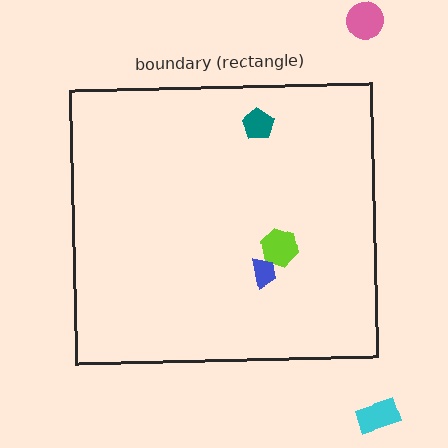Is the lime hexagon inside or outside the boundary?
Inside.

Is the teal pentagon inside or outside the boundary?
Inside.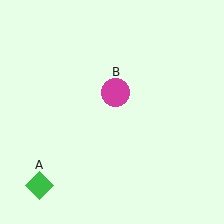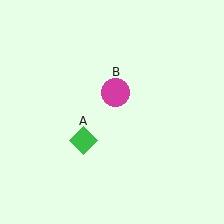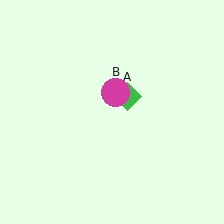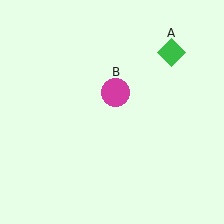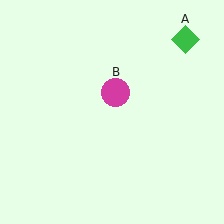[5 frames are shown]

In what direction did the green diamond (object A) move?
The green diamond (object A) moved up and to the right.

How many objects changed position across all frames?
1 object changed position: green diamond (object A).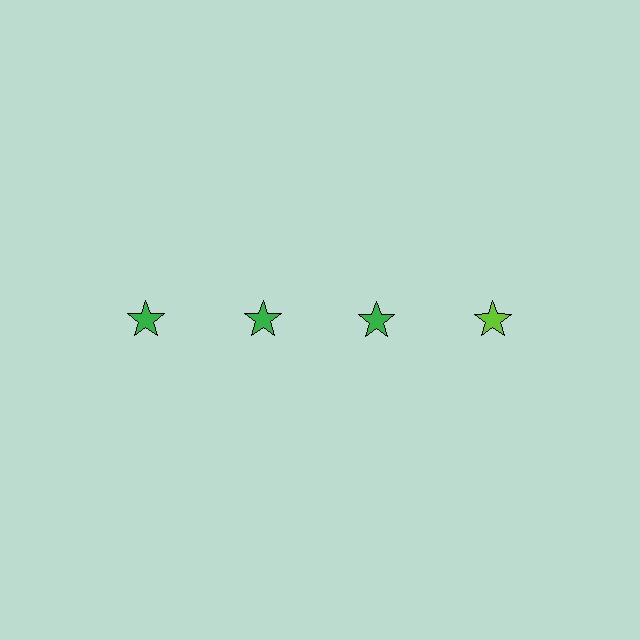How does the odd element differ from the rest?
It has a different color: lime instead of green.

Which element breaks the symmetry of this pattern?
The lime star in the top row, second from right column breaks the symmetry. All other shapes are green stars.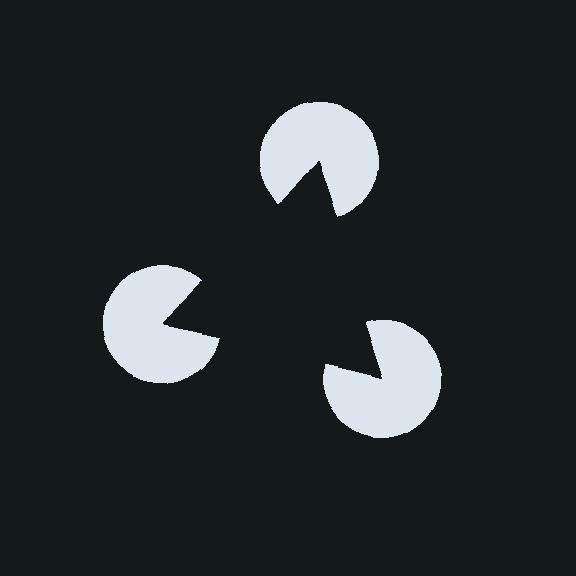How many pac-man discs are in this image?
There are 3 — one at each vertex of the illusory triangle.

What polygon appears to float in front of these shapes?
An illusory triangle — its edges are inferred from the aligned wedge cuts in the pac-man discs, not physically drawn.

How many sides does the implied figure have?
3 sides.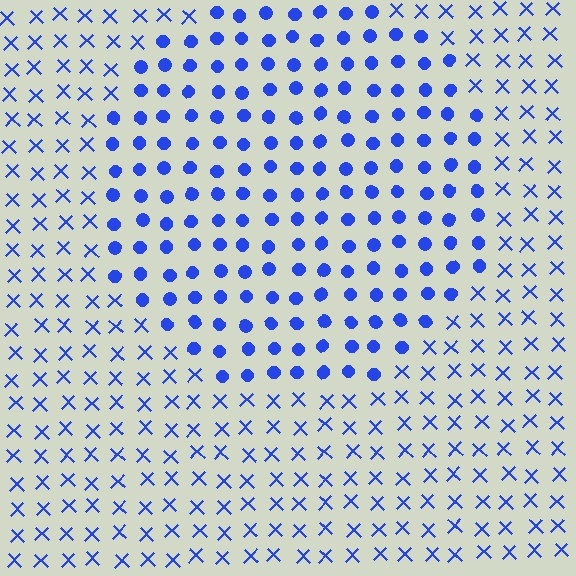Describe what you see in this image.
The image is filled with small blue elements arranged in a uniform grid. A circle-shaped region contains circles, while the surrounding area contains X marks. The boundary is defined purely by the change in element shape.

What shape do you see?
I see a circle.